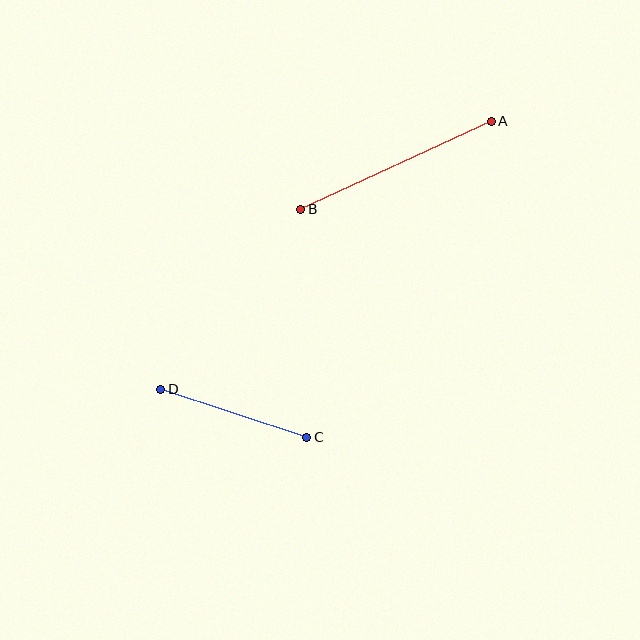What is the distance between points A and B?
The distance is approximately 210 pixels.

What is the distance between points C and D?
The distance is approximately 154 pixels.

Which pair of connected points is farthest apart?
Points A and B are farthest apart.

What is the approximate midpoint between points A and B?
The midpoint is at approximately (396, 165) pixels.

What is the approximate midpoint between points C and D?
The midpoint is at approximately (234, 413) pixels.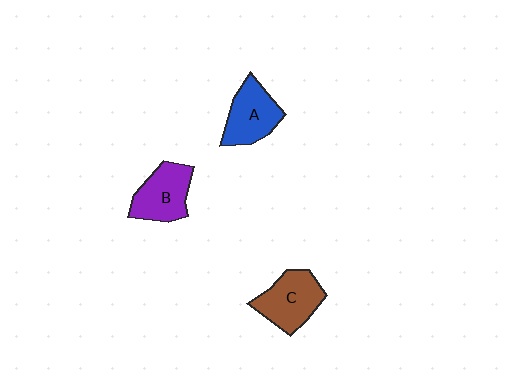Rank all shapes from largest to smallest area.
From largest to smallest: C (brown), A (blue), B (purple).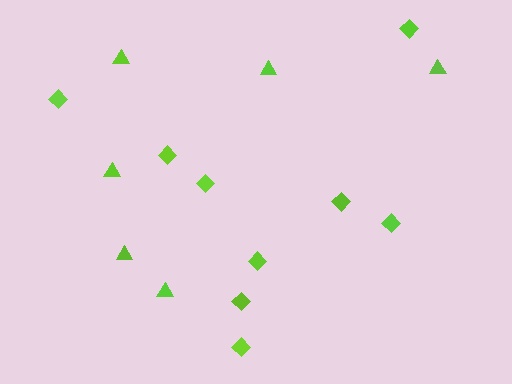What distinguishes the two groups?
There are 2 groups: one group of triangles (6) and one group of diamonds (9).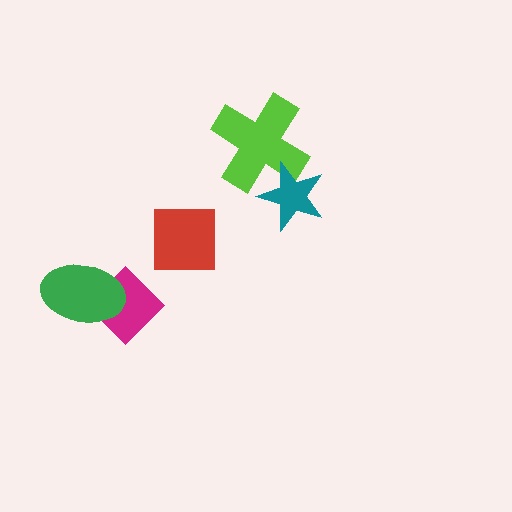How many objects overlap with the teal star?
1 object overlaps with the teal star.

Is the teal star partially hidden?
No, no other shape covers it.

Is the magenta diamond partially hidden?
Yes, it is partially covered by another shape.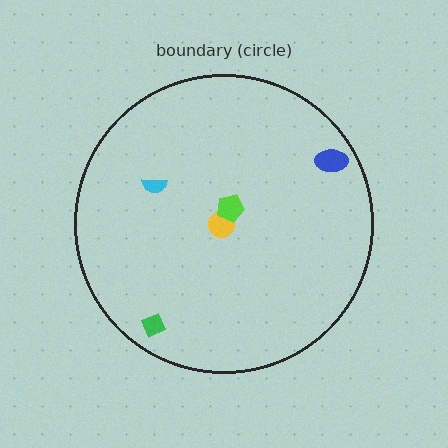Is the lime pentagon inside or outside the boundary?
Inside.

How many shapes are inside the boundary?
5 inside, 0 outside.